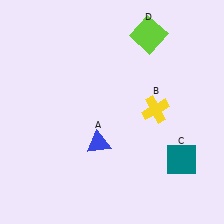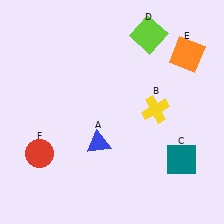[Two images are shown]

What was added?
An orange square (E), a red circle (F) were added in Image 2.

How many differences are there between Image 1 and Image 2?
There are 2 differences between the two images.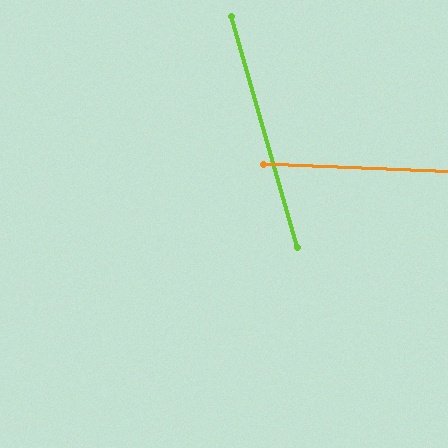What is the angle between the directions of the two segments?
Approximately 71 degrees.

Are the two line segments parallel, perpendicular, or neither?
Neither parallel nor perpendicular — they differ by about 71°.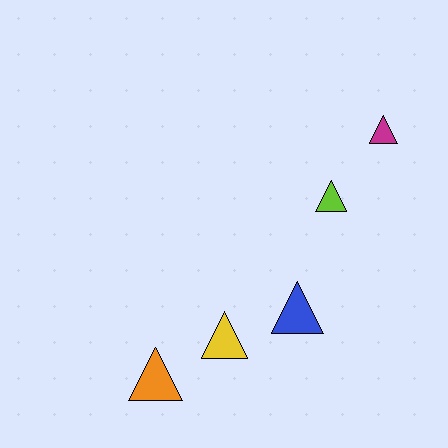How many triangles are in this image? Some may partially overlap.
There are 5 triangles.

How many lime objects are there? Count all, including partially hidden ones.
There is 1 lime object.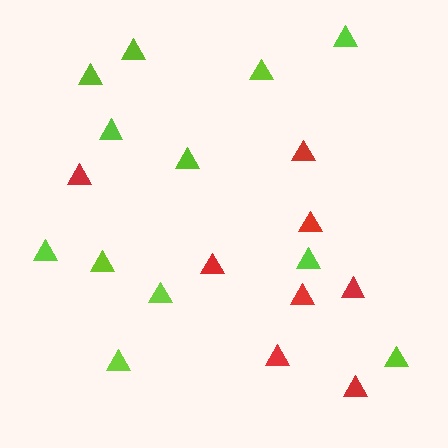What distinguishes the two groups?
There are 2 groups: one group of red triangles (8) and one group of lime triangles (12).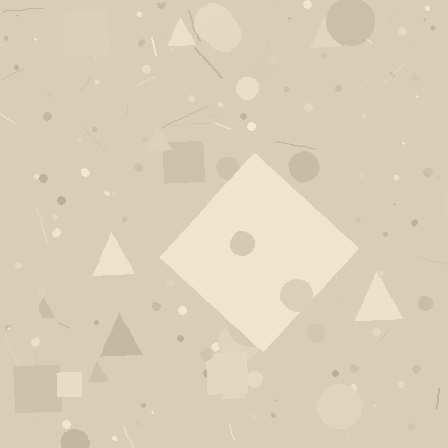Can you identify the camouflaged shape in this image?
The camouflaged shape is a diamond.